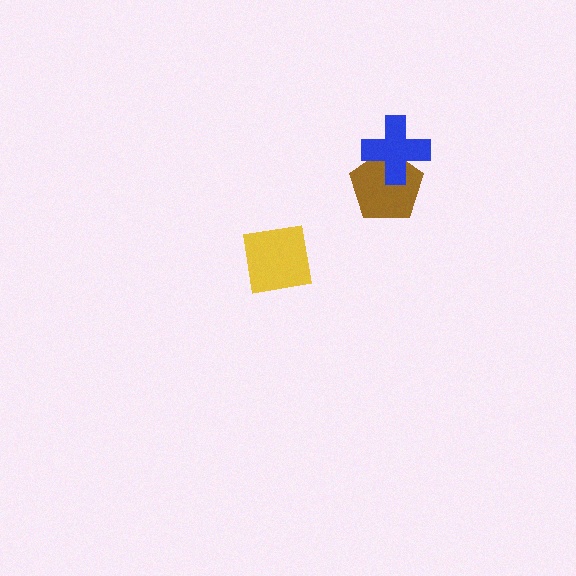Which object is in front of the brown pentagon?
The blue cross is in front of the brown pentagon.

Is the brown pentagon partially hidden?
Yes, it is partially covered by another shape.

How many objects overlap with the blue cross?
1 object overlaps with the blue cross.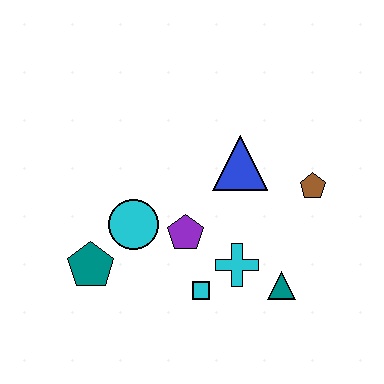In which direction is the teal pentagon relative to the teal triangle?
The teal pentagon is to the left of the teal triangle.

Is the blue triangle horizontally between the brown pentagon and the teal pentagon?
Yes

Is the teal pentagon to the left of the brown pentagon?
Yes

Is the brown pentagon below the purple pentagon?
No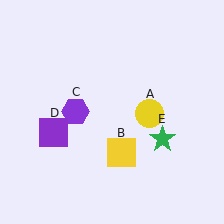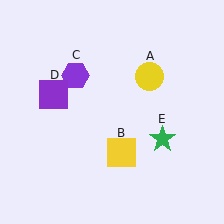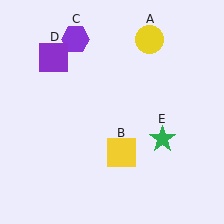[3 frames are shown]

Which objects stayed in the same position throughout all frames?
Yellow square (object B) and green star (object E) remained stationary.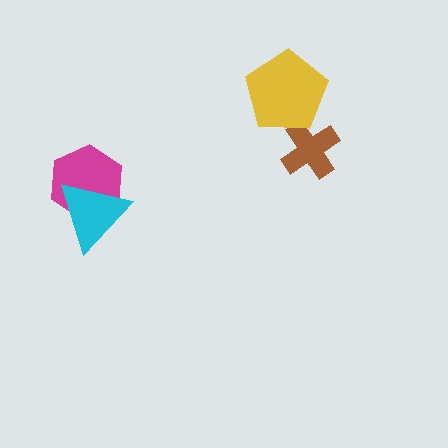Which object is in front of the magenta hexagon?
The cyan triangle is in front of the magenta hexagon.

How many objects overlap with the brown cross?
1 object overlaps with the brown cross.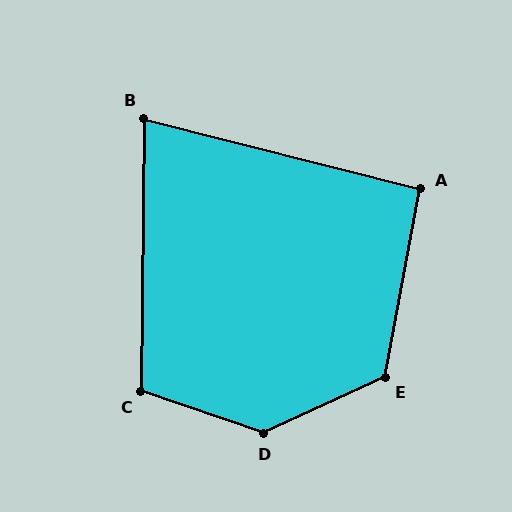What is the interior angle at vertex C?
Approximately 108 degrees (obtuse).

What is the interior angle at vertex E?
Approximately 125 degrees (obtuse).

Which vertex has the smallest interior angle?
B, at approximately 76 degrees.